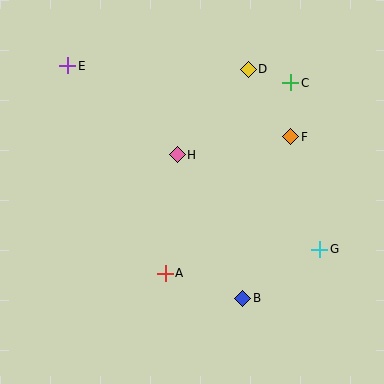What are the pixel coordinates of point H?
Point H is at (177, 155).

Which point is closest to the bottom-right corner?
Point G is closest to the bottom-right corner.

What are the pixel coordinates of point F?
Point F is at (291, 137).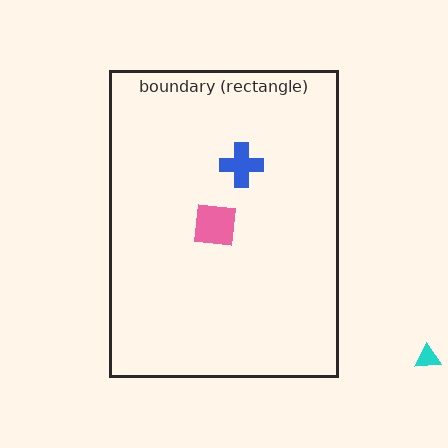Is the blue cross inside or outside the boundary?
Inside.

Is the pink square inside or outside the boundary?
Inside.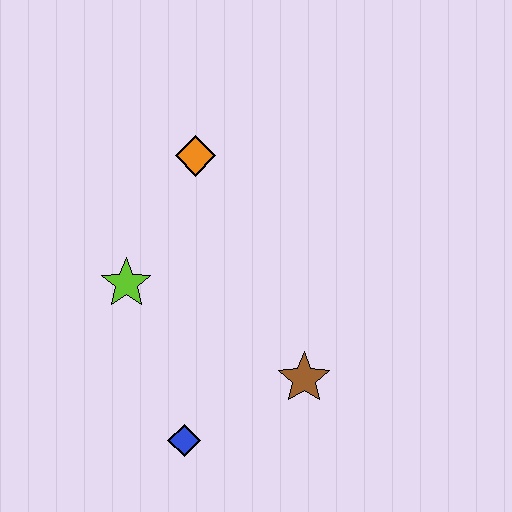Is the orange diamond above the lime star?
Yes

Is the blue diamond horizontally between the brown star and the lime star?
Yes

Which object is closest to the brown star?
The blue diamond is closest to the brown star.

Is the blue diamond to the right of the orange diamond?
No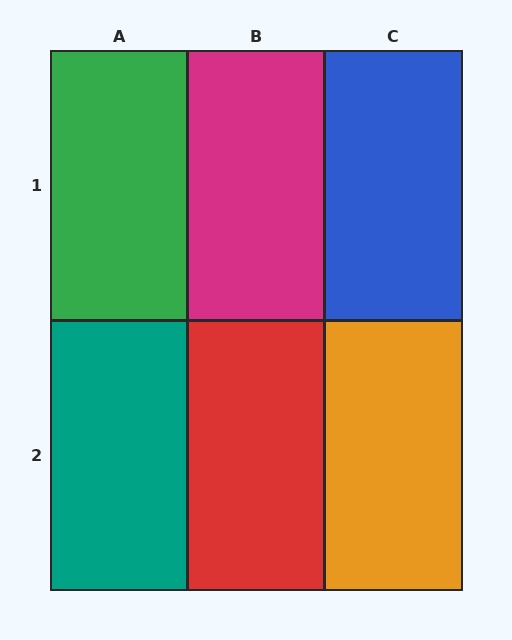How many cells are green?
1 cell is green.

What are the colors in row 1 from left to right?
Green, magenta, blue.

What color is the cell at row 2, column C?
Orange.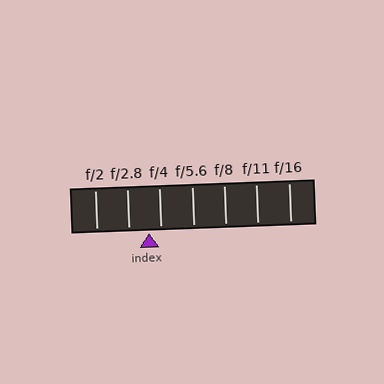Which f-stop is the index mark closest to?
The index mark is closest to f/4.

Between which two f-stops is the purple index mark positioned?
The index mark is between f/2.8 and f/4.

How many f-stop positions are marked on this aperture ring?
There are 7 f-stop positions marked.